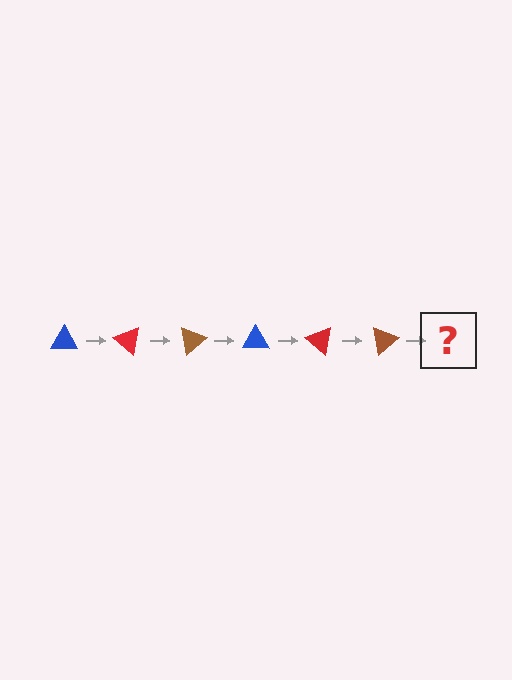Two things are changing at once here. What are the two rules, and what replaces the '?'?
The two rules are that it rotates 40 degrees each step and the color cycles through blue, red, and brown. The '?' should be a blue triangle, rotated 240 degrees from the start.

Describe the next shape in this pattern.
It should be a blue triangle, rotated 240 degrees from the start.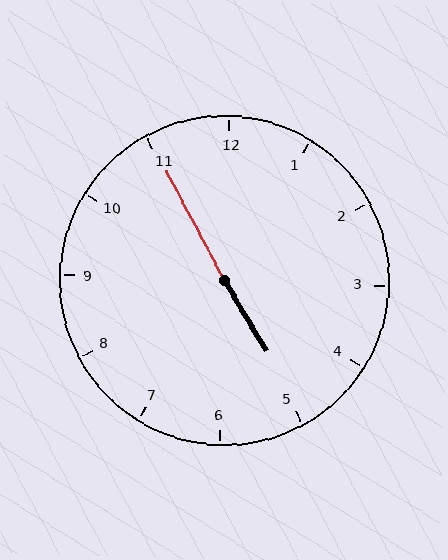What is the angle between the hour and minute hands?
Approximately 178 degrees.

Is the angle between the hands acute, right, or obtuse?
It is obtuse.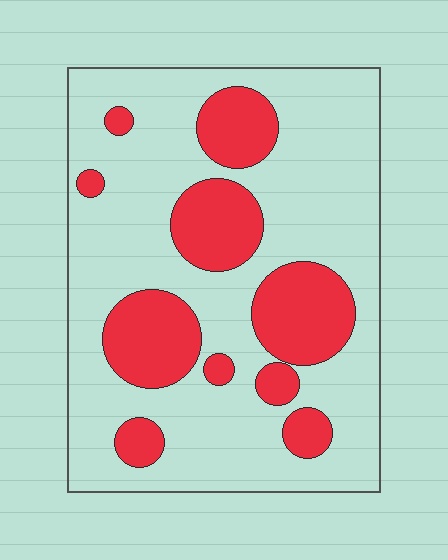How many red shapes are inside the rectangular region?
10.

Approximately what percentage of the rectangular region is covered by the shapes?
Approximately 25%.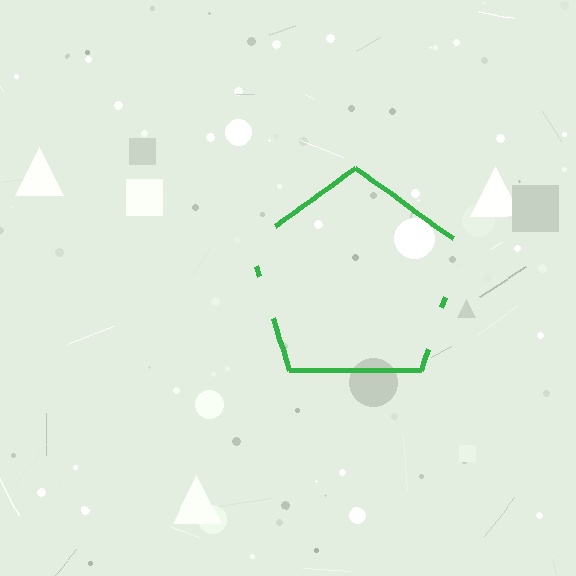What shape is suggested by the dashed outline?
The dashed outline suggests a pentagon.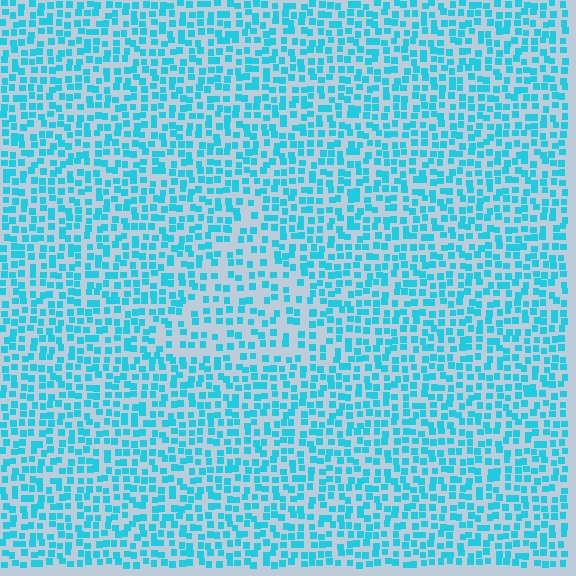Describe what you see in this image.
The image contains small cyan elements arranged at two different densities. A triangle-shaped region is visible where the elements are less densely packed than the surrounding area.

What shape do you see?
I see a triangle.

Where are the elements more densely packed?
The elements are more densely packed outside the triangle boundary.